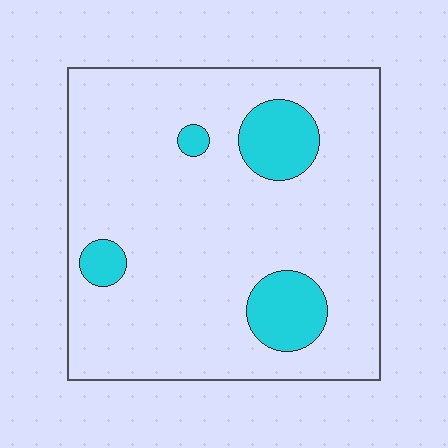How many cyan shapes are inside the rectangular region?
4.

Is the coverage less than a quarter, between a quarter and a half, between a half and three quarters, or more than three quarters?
Less than a quarter.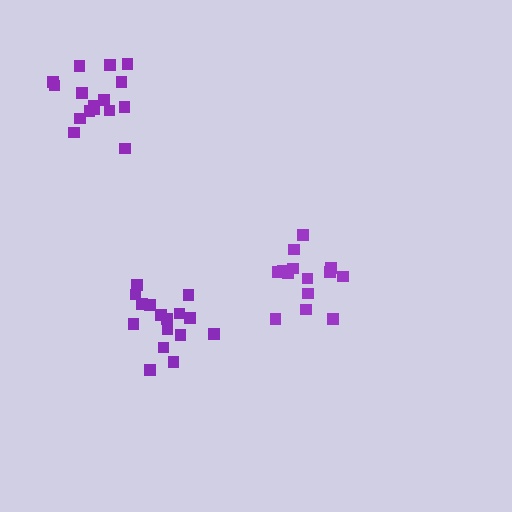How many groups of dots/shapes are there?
There are 3 groups.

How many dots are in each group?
Group 1: 16 dots, Group 2: 14 dots, Group 3: 16 dots (46 total).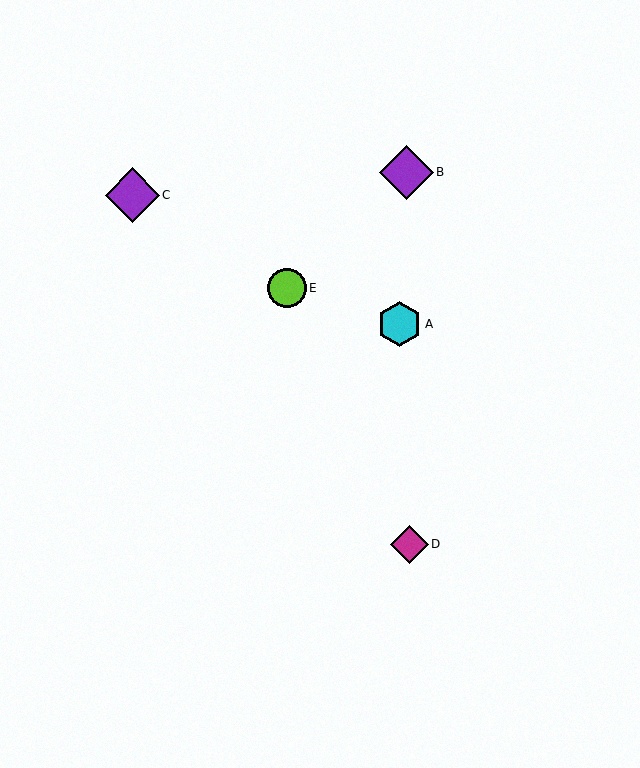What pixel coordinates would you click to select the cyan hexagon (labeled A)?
Click at (400, 324) to select the cyan hexagon A.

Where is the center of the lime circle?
The center of the lime circle is at (287, 288).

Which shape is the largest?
The purple diamond (labeled C) is the largest.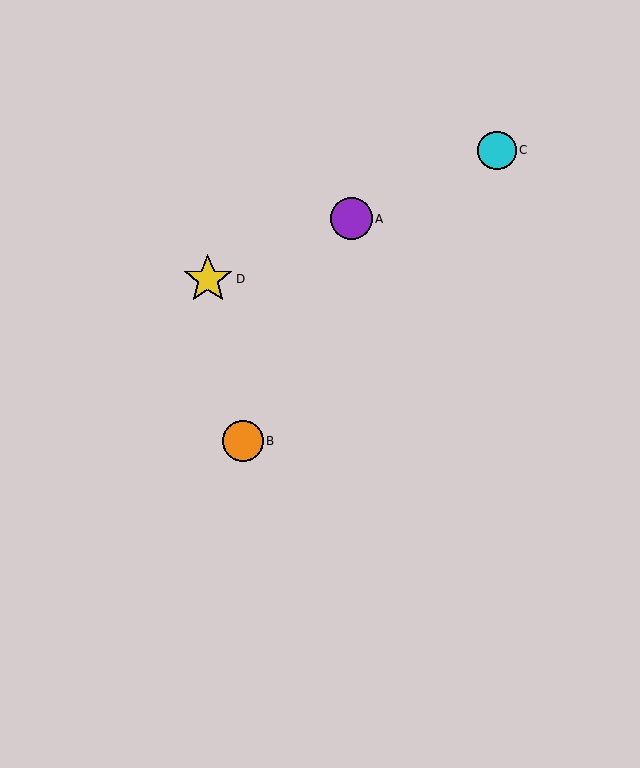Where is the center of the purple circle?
The center of the purple circle is at (351, 219).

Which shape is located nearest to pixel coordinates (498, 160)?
The cyan circle (labeled C) at (497, 150) is nearest to that location.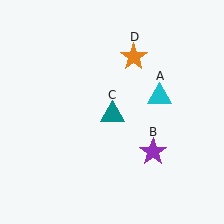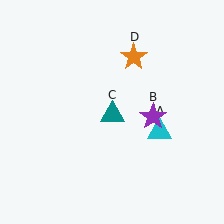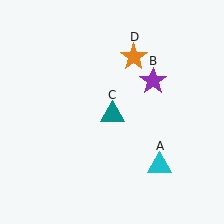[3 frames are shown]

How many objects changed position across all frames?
2 objects changed position: cyan triangle (object A), purple star (object B).